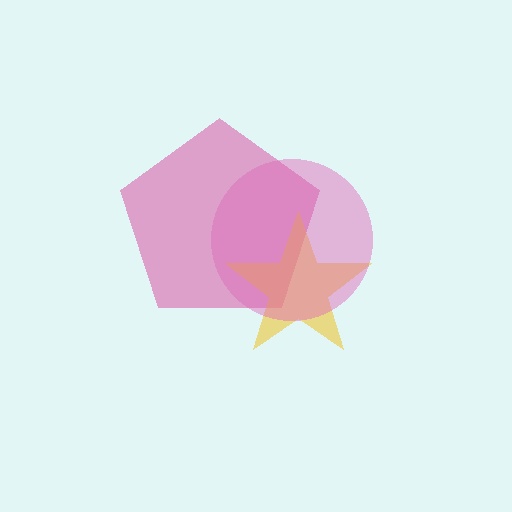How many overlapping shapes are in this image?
There are 3 overlapping shapes in the image.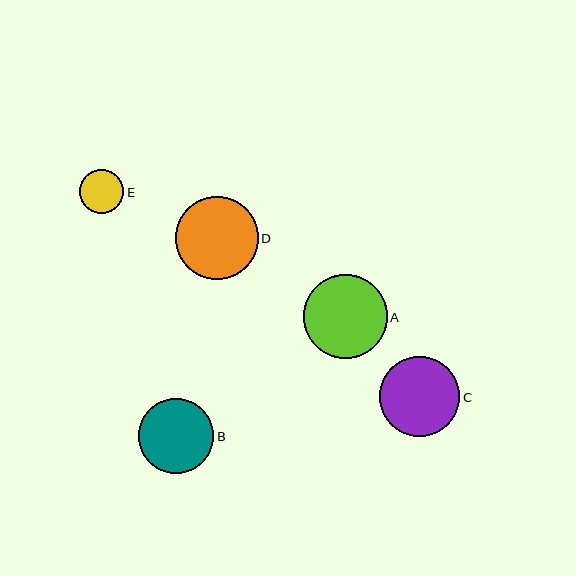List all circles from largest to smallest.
From largest to smallest: A, D, C, B, E.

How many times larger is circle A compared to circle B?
Circle A is approximately 1.1 times the size of circle B.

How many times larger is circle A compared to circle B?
Circle A is approximately 1.1 times the size of circle B.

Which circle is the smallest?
Circle E is the smallest with a size of approximately 44 pixels.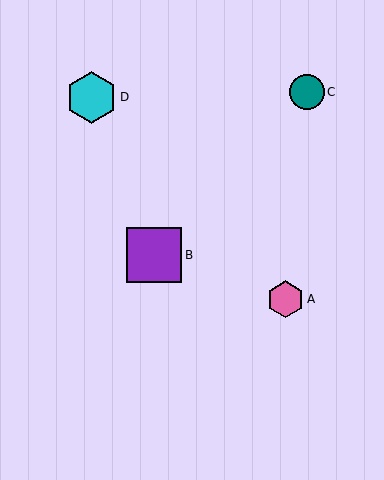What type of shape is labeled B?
Shape B is a purple square.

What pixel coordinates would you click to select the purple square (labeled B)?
Click at (154, 255) to select the purple square B.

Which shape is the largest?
The purple square (labeled B) is the largest.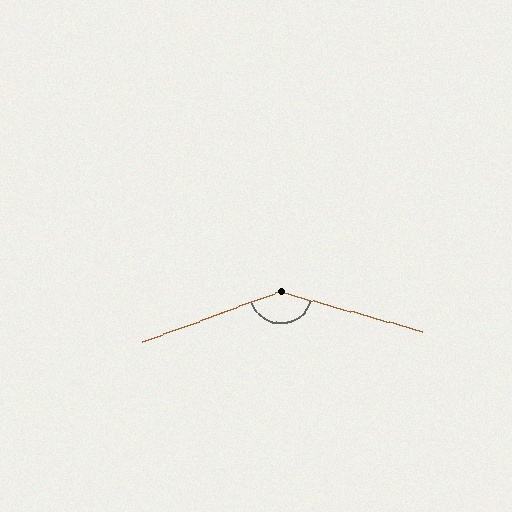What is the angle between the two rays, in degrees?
Approximately 145 degrees.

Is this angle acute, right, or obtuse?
It is obtuse.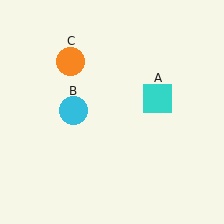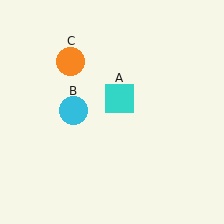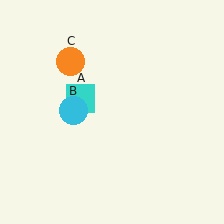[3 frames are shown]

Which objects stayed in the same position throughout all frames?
Cyan circle (object B) and orange circle (object C) remained stationary.